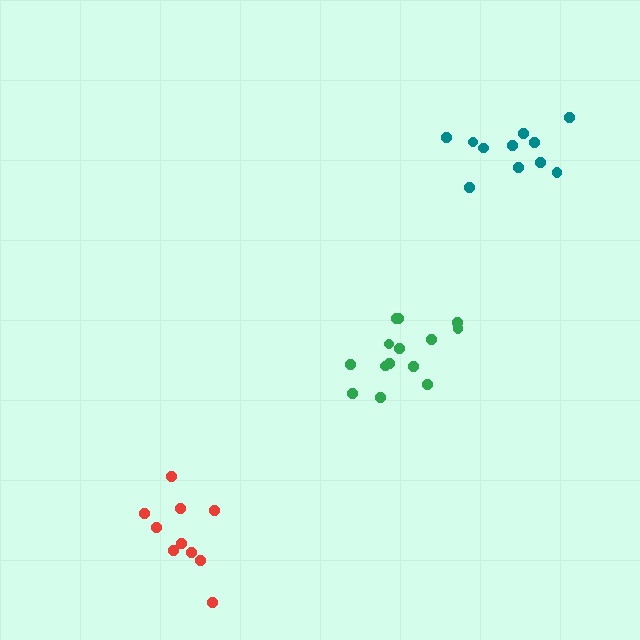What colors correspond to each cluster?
The clusters are colored: teal, green, red.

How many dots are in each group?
Group 1: 11 dots, Group 2: 14 dots, Group 3: 10 dots (35 total).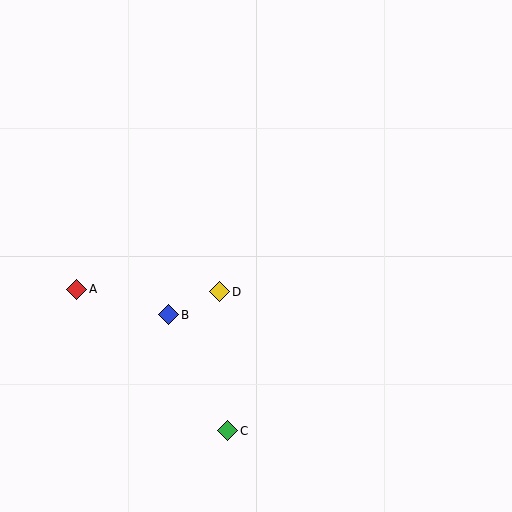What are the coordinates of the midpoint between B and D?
The midpoint between B and D is at (194, 303).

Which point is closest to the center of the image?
Point D at (220, 292) is closest to the center.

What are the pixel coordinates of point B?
Point B is at (169, 315).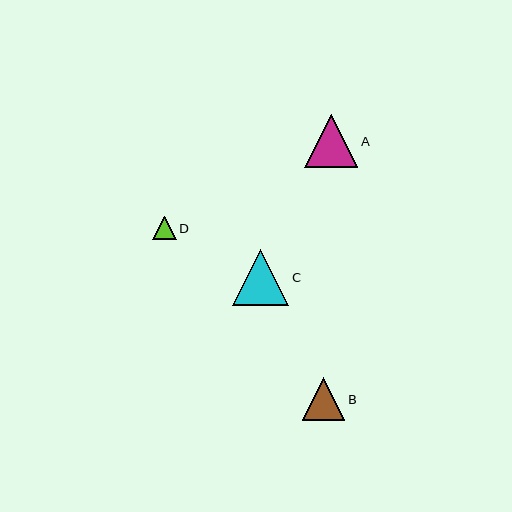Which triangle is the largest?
Triangle C is the largest with a size of approximately 56 pixels.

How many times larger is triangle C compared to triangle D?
Triangle C is approximately 2.4 times the size of triangle D.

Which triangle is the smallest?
Triangle D is the smallest with a size of approximately 23 pixels.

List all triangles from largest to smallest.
From largest to smallest: C, A, B, D.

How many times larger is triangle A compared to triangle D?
Triangle A is approximately 2.3 times the size of triangle D.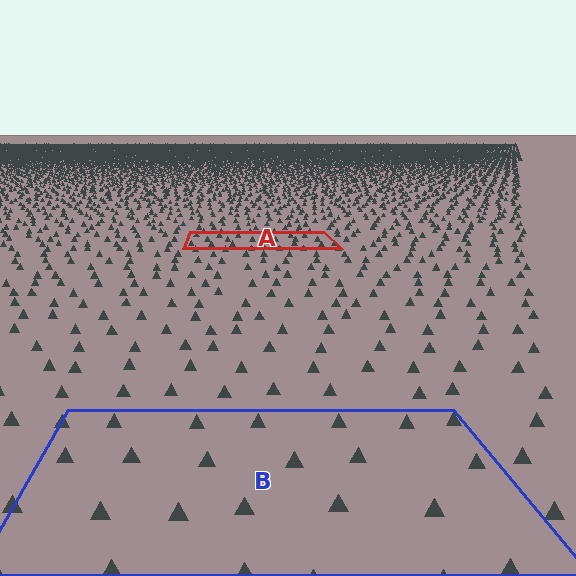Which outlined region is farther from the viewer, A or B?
Region A is farther from the viewer — the texture elements inside it appear smaller and more densely packed.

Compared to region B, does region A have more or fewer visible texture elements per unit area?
Region A has more texture elements per unit area — they are packed more densely because it is farther away.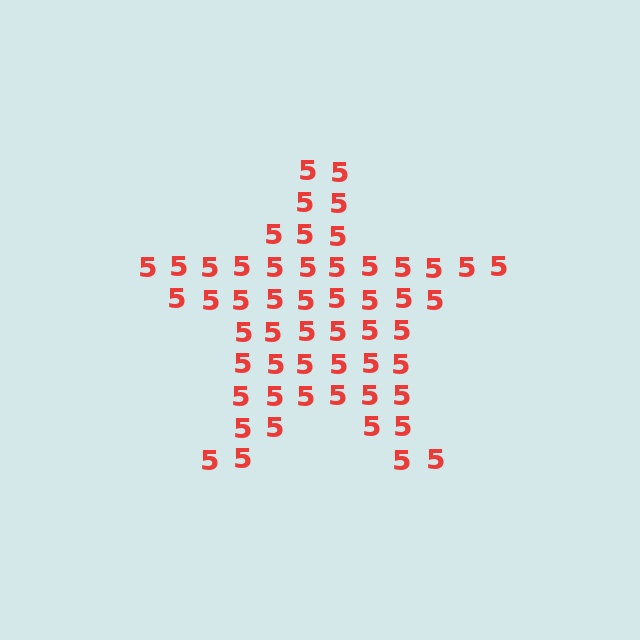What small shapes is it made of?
It is made of small digit 5's.